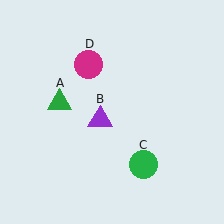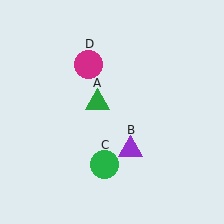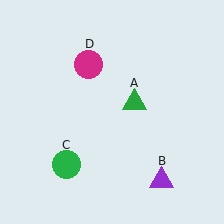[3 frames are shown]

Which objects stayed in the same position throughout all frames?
Magenta circle (object D) remained stationary.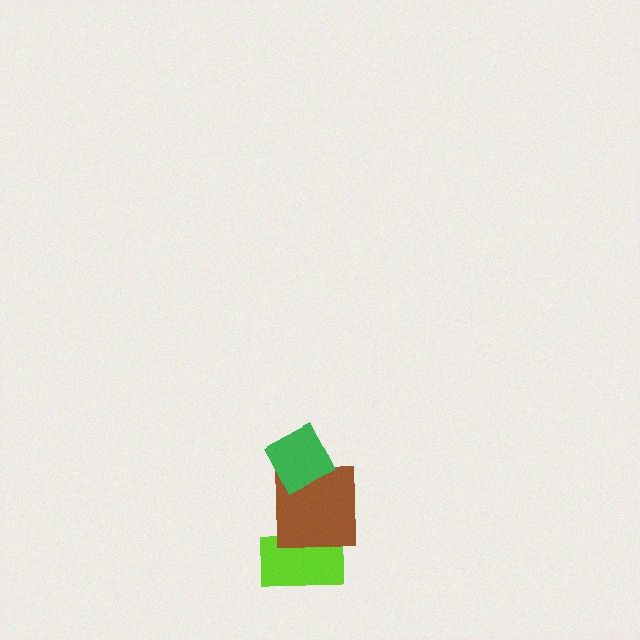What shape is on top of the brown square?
The green diamond is on top of the brown square.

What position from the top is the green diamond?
The green diamond is 1st from the top.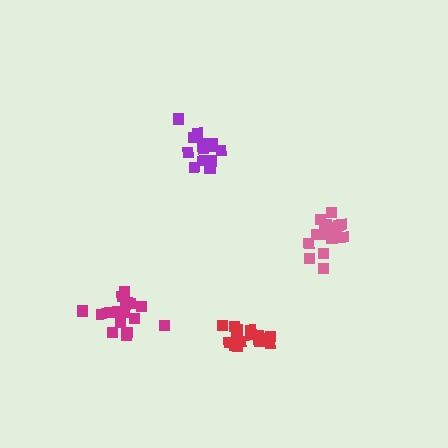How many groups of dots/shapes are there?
There are 4 groups.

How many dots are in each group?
Group 1: 16 dots, Group 2: 17 dots, Group 3: 18 dots, Group 4: 17 dots (68 total).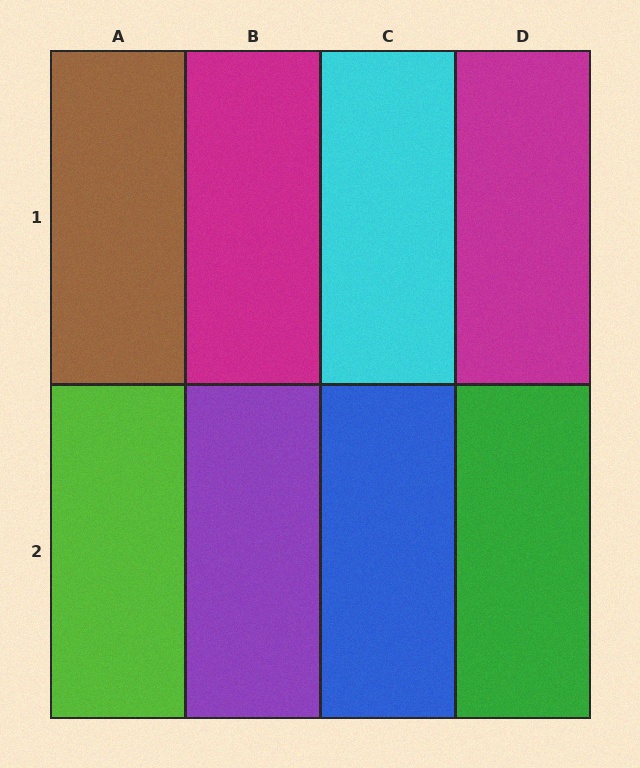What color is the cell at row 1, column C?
Cyan.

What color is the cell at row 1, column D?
Magenta.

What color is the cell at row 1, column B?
Magenta.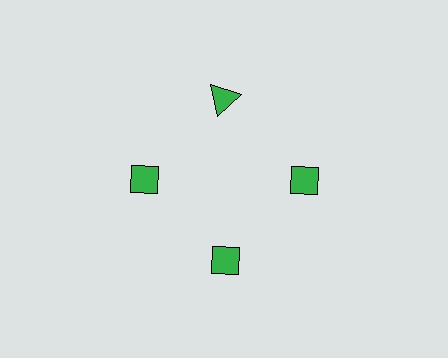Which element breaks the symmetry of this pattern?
The green triangle at roughly the 12 o'clock position breaks the symmetry. All other shapes are green diamonds.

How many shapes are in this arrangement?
There are 4 shapes arranged in a ring pattern.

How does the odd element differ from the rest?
It has a different shape: triangle instead of diamond.